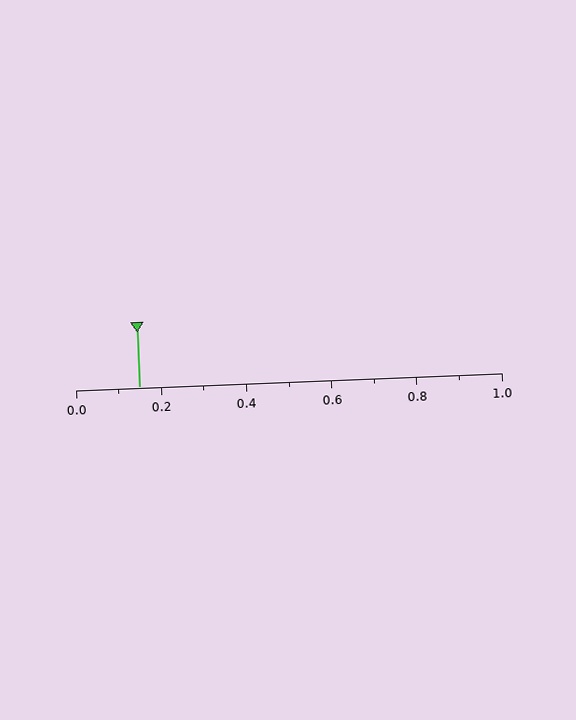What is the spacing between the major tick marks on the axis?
The major ticks are spaced 0.2 apart.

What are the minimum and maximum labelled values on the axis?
The axis runs from 0.0 to 1.0.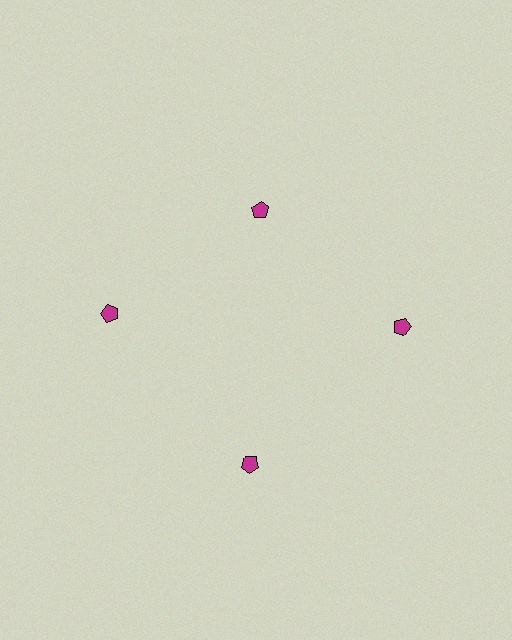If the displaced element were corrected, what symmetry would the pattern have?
It would have 4-fold rotational symmetry — the pattern would map onto itself every 90 degrees.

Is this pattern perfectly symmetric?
No. The 4 magenta pentagons are arranged in a ring, but one element near the 12 o'clock position is pulled inward toward the center, breaking the 4-fold rotational symmetry.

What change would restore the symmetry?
The symmetry would be restored by moving it outward, back onto the ring so that all 4 pentagons sit at equal angles and equal distance from the center.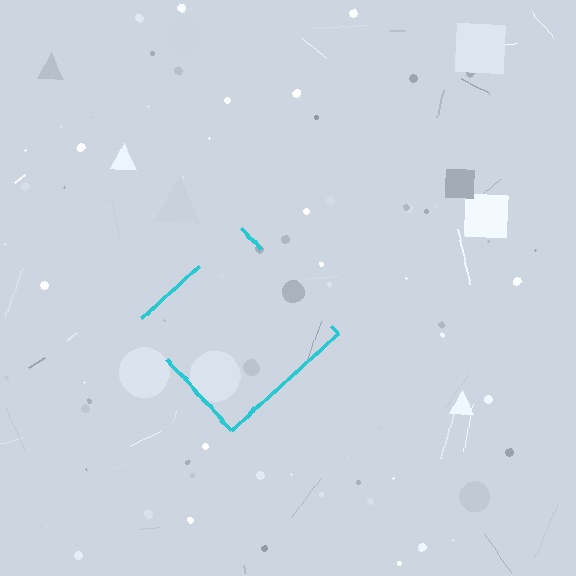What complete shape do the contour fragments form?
The contour fragments form a diamond.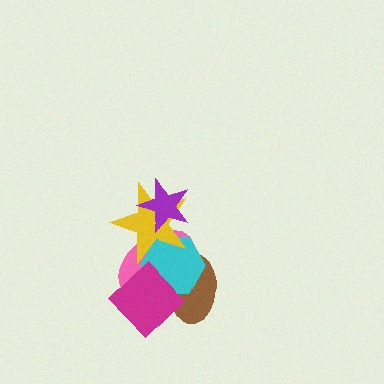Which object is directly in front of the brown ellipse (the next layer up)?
The pink ellipse is directly in front of the brown ellipse.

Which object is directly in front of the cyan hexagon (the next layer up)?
The yellow star is directly in front of the cyan hexagon.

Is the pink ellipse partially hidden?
Yes, it is partially covered by another shape.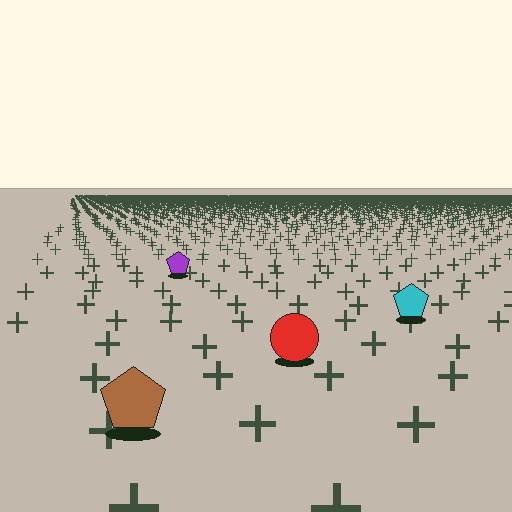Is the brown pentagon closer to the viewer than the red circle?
Yes. The brown pentagon is closer — you can tell from the texture gradient: the ground texture is coarser near it.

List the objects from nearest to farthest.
From nearest to farthest: the brown pentagon, the red circle, the cyan pentagon, the purple pentagon.